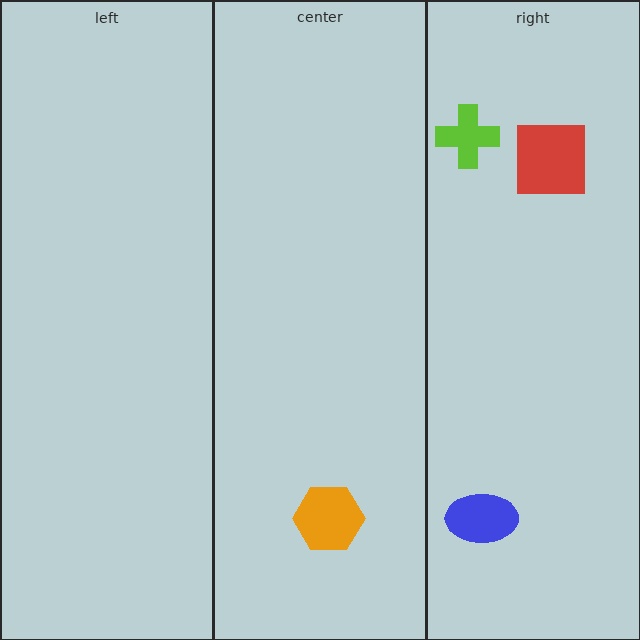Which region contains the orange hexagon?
The center region.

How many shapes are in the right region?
3.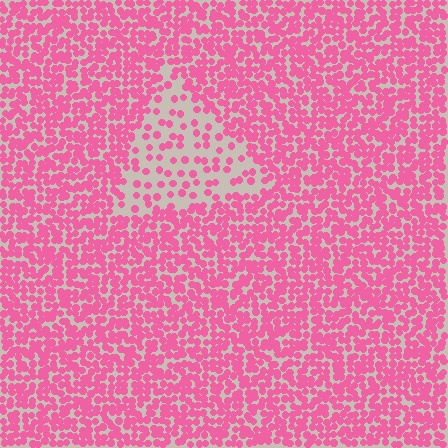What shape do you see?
I see a triangle.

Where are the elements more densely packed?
The elements are more densely packed outside the triangle boundary.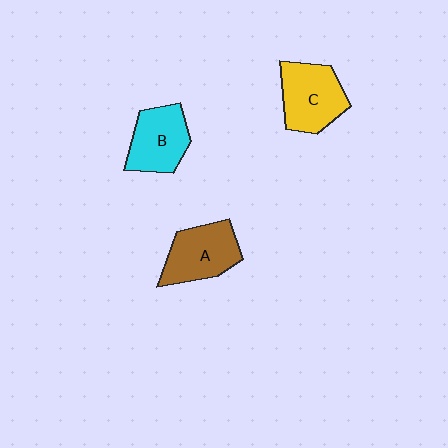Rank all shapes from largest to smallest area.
From largest to smallest: C (yellow), A (brown), B (cyan).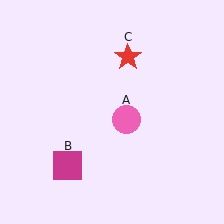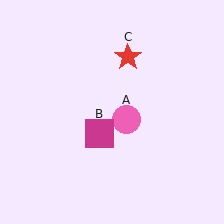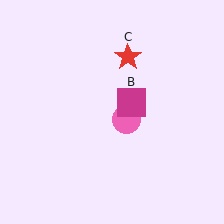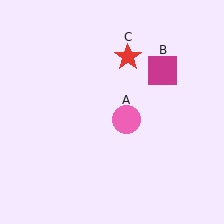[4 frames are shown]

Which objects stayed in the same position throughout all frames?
Pink circle (object A) and red star (object C) remained stationary.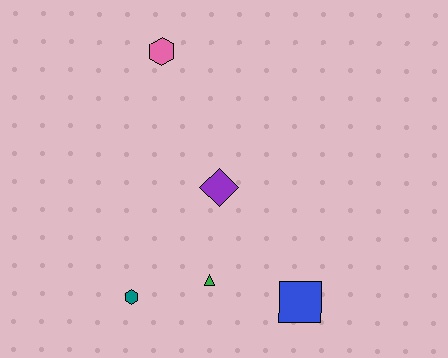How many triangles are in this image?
There is 1 triangle.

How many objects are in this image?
There are 5 objects.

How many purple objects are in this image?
There is 1 purple object.